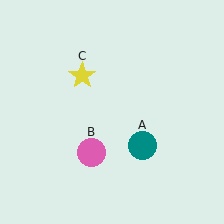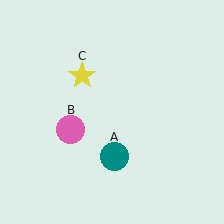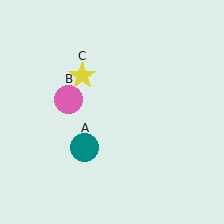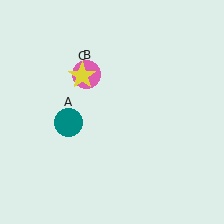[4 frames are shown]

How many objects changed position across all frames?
2 objects changed position: teal circle (object A), pink circle (object B).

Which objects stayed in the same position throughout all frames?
Yellow star (object C) remained stationary.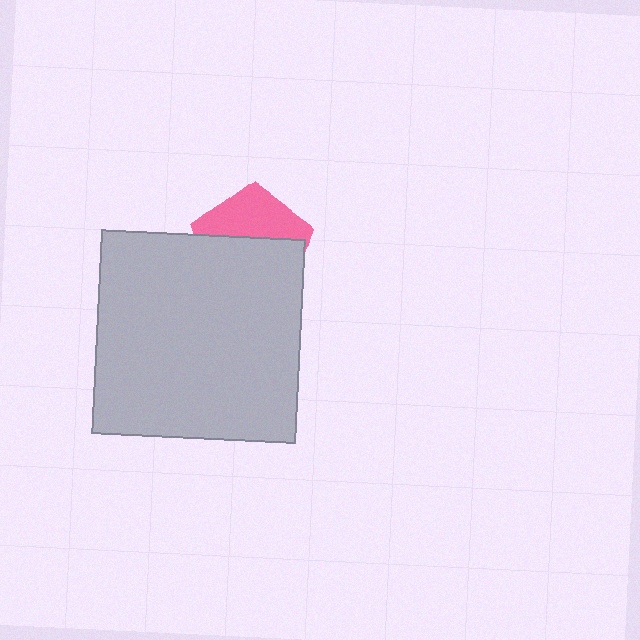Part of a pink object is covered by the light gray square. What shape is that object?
It is a pentagon.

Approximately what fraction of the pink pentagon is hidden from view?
Roughly 60% of the pink pentagon is hidden behind the light gray square.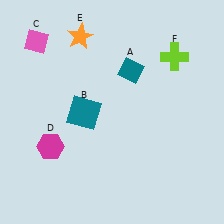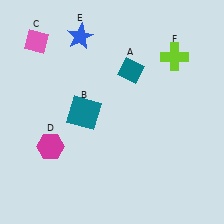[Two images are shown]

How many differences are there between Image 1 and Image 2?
There is 1 difference between the two images.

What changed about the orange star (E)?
In Image 1, E is orange. In Image 2, it changed to blue.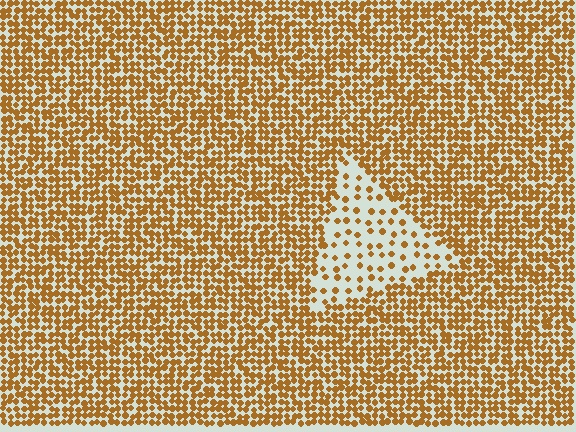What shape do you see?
I see a triangle.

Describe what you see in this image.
The image contains small brown elements arranged at two different densities. A triangle-shaped region is visible where the elements are less densely packed than the surrounding area.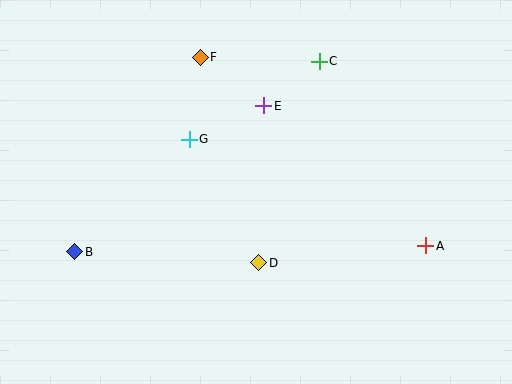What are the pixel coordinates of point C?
Point C is at (319, 61).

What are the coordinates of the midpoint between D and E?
The midpoint between D and E is at (261, 184).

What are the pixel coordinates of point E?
Point E is at (264, 106).